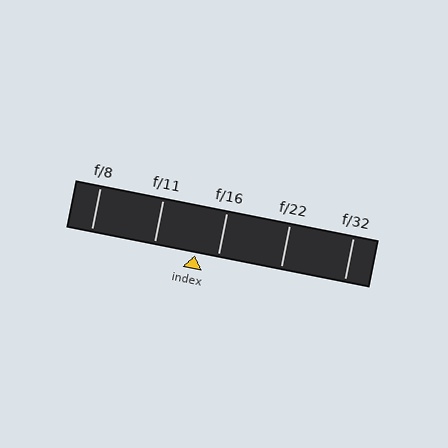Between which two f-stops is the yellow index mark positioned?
The index mark is between f/11 and f/16.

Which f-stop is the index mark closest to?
The index mark is closest to f/16.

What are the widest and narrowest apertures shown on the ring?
The widest aperture shown is f/8 and the narrowest is f/32.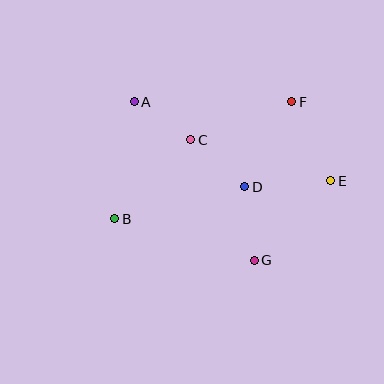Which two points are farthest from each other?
Points B and E are farthest from each other.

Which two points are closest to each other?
Points A and C are closest to each other.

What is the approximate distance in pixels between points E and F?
The distance between E and F is approximately 88 pixels.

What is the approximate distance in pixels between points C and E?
The distance between C and E is approximately 145 pixels.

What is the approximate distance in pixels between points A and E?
The distance between A and E is approximately 211 pixels.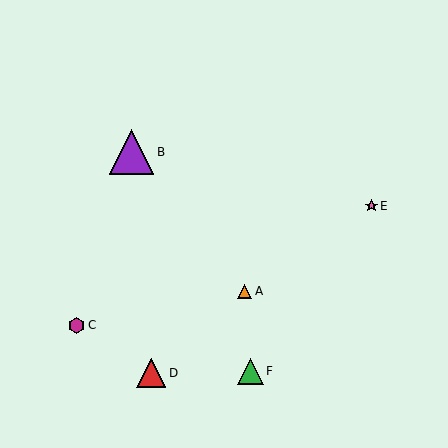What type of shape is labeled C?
Shape C is a magenta hexagon.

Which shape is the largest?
The purple triangle (labeled B) is the largest.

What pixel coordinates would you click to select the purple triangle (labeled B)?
Click at (132, 152) to select the purple triangle B.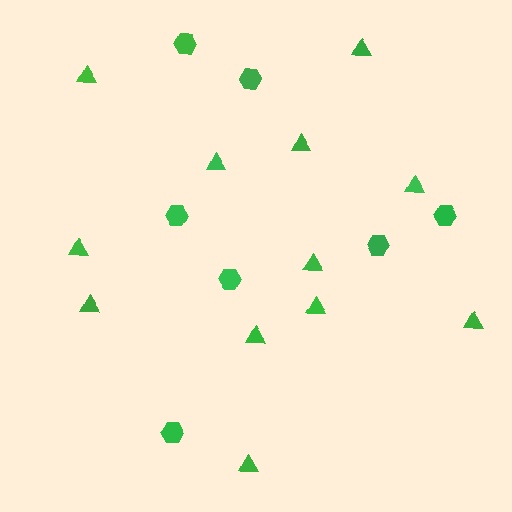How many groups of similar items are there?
There are 2 groups: one group of triangles (12) and one group of hexagons (7).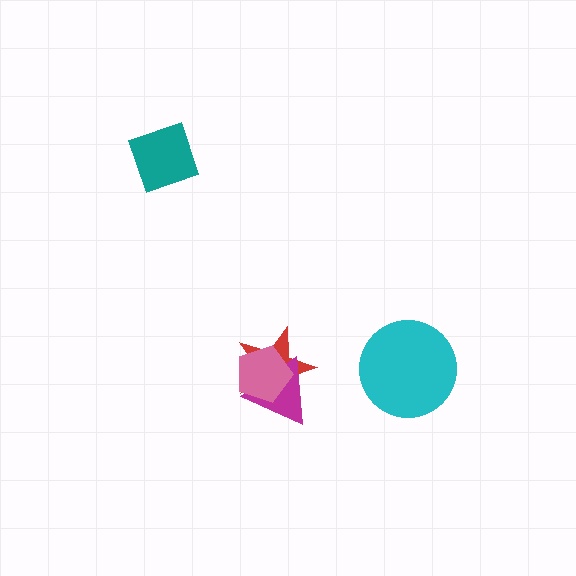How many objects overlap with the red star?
2 objects overlap with the red star.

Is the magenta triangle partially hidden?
Yes, it is partially covered by another shape.